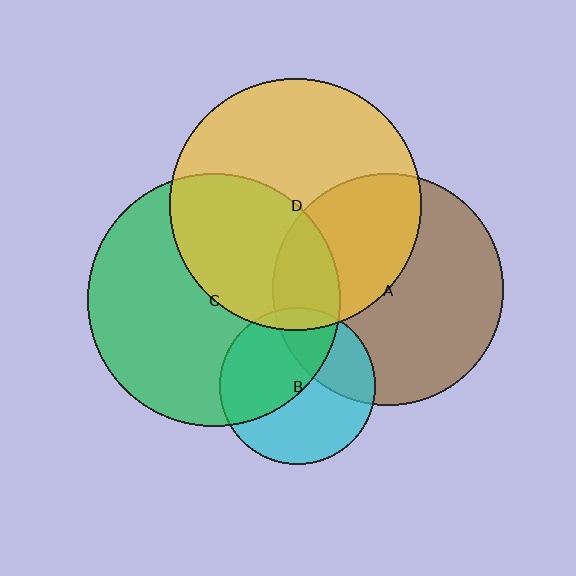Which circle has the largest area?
Circle C (green).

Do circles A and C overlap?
Yes.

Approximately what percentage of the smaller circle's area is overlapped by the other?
Approximately 20%.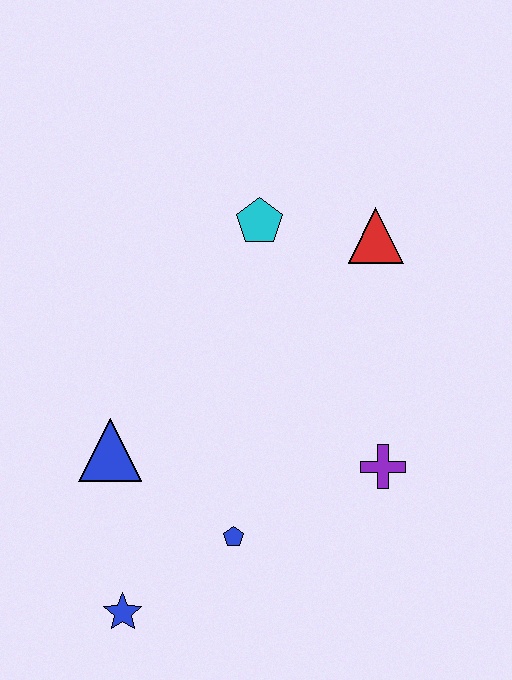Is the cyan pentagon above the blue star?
Yes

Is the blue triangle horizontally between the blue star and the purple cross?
No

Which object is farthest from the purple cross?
The blue star is farthest from the purple cross.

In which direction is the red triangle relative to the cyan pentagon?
The red triangle is to the right of the cyan pentagon.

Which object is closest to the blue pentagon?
The blue star is closest to the blue pentagon.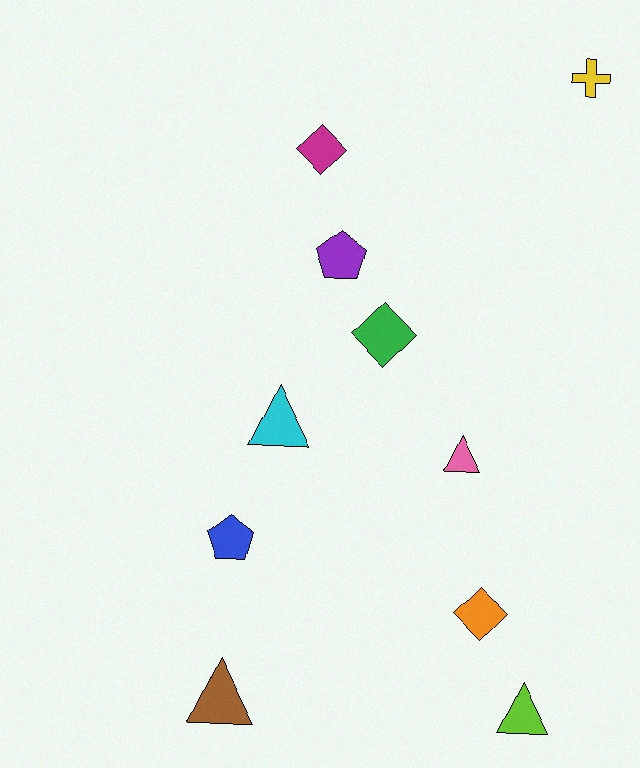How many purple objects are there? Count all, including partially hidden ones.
There is 1 purple object.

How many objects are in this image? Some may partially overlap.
There are 10 objects.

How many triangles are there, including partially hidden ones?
There are 4 triangles.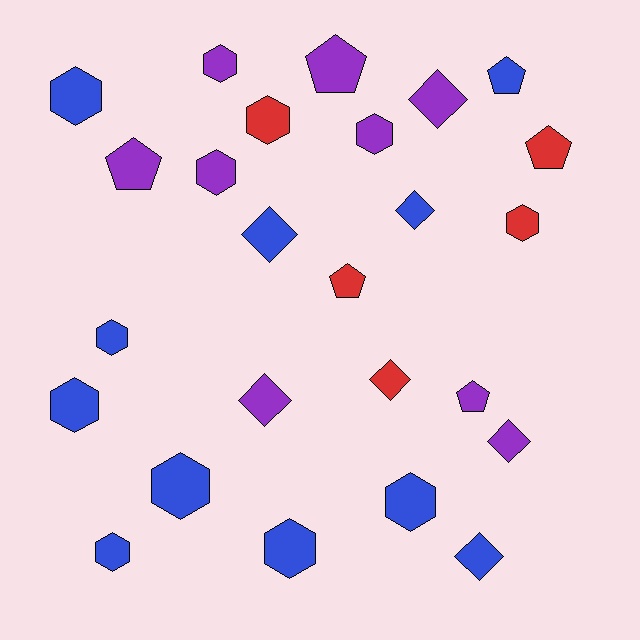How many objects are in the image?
There are 25 objects.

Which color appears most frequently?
Blue, with 11 objects.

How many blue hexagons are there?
There are 7 blue hexagons.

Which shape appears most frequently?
Hexagon, with 12 objects.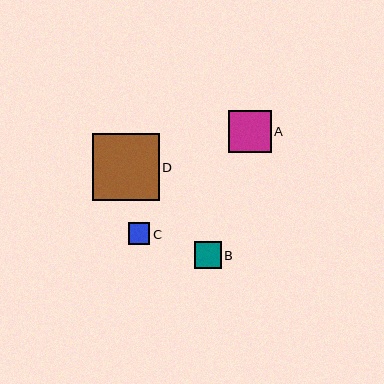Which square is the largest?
Square D is the largest with a size of approximately 67 pixels.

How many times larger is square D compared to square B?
Square D is approximately 2.5 times the size of square B.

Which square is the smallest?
Square C is the smallest with a size of approximately 21 pixels.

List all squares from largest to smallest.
From largest to smallest: D, A, B, C.